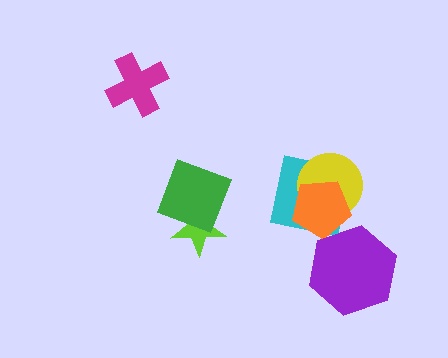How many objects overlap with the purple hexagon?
0 objects overlap with the purple hexagon.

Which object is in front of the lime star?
The green square is in front of the lime star.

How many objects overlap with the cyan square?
2 objects overlap with the cyan square.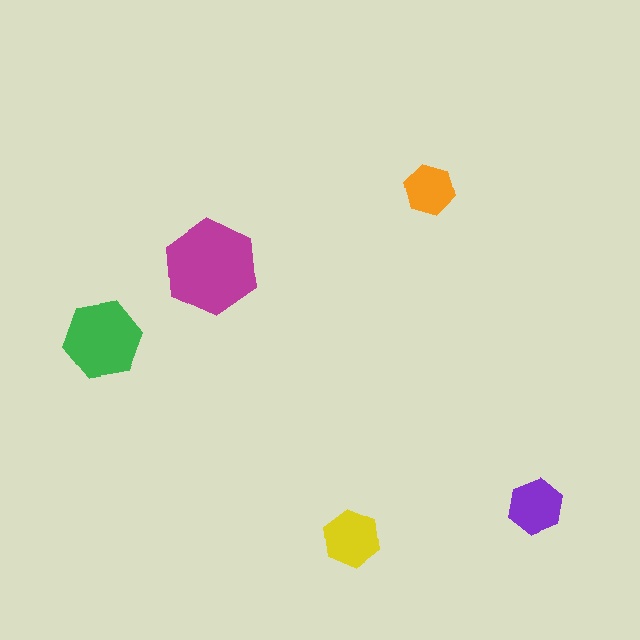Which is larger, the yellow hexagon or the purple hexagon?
The yellow one.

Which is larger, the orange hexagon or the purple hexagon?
The purple one.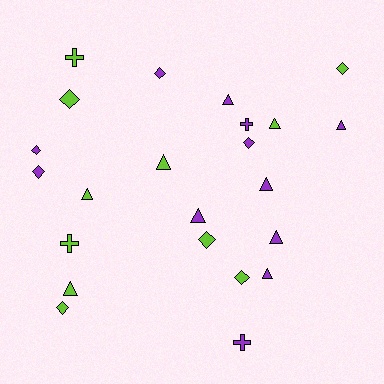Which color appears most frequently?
Purple, with 12 objects.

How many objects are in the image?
There are 23 objects.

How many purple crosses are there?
There are 2 purple crosses.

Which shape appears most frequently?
Triangle, with 10 objects.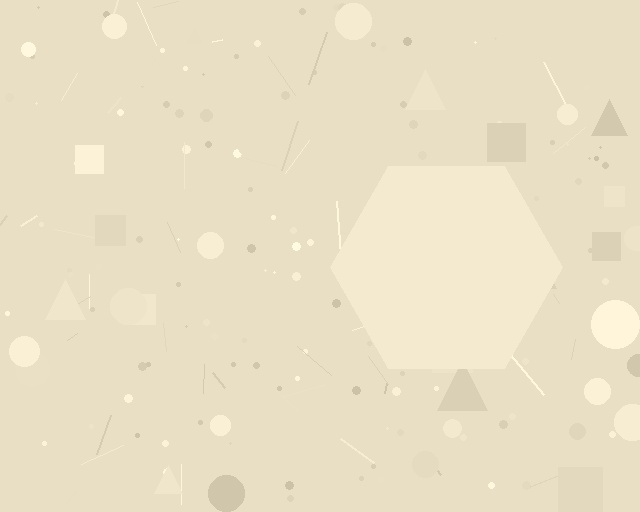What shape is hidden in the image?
A hexagon is hidden in the image.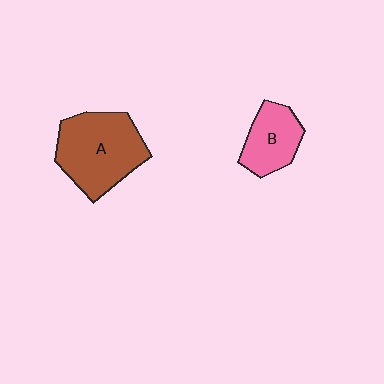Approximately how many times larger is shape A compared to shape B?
Approximately 1.8 times.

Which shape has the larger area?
Shape A (brown).